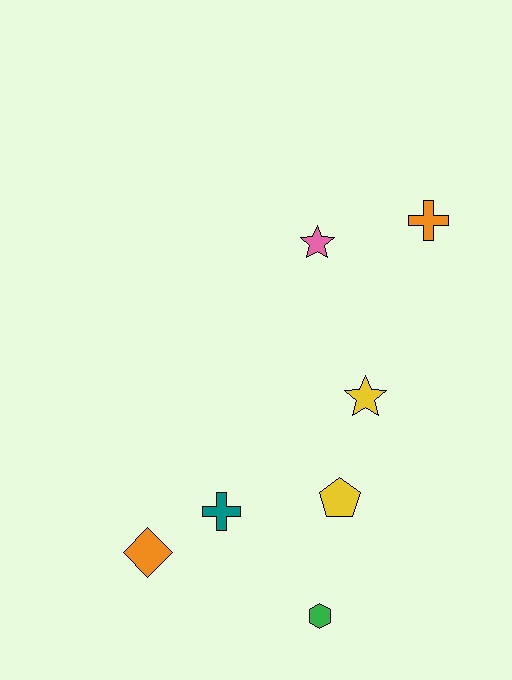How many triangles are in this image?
There are no triangles.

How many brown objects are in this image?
There are no brown objects.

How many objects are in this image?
There are 7 objects.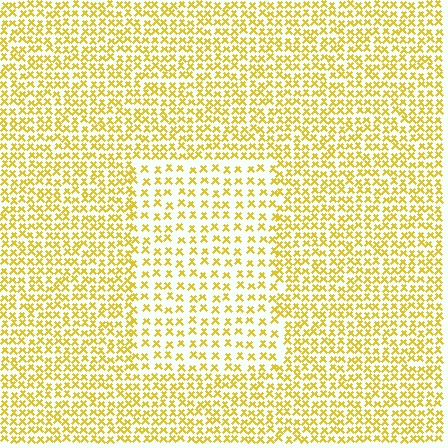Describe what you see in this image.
The image contains small yellow elements arranged at two different densities. A rectangle-shaped region is visible where the elements are less densely packed than the surrounding area.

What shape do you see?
I see a rectangle.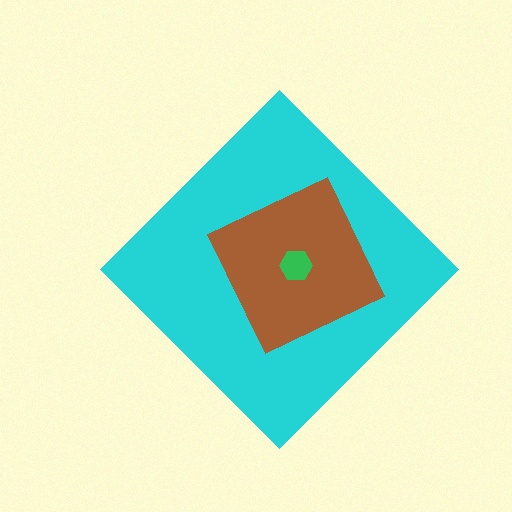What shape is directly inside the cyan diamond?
The brown square.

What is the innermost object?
The green hexagon.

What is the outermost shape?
The cyan diamond.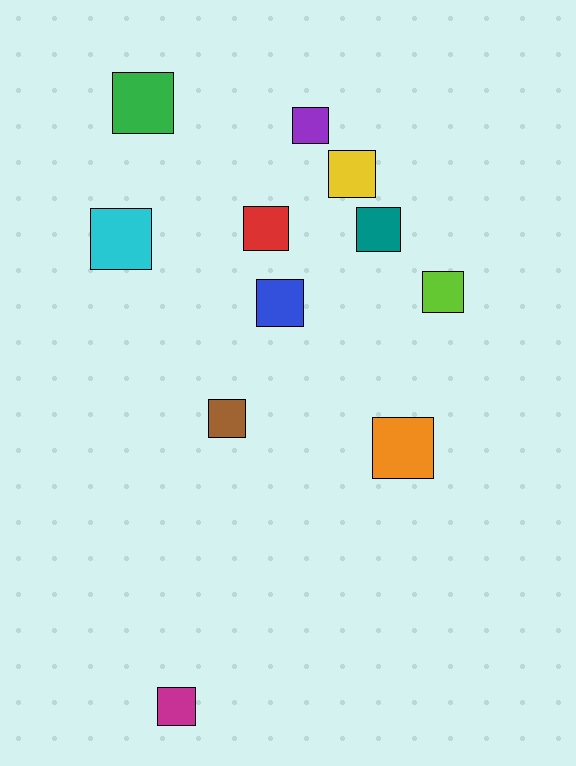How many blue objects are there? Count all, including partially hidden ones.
There is 1 blue object.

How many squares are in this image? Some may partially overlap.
There are 11 squares.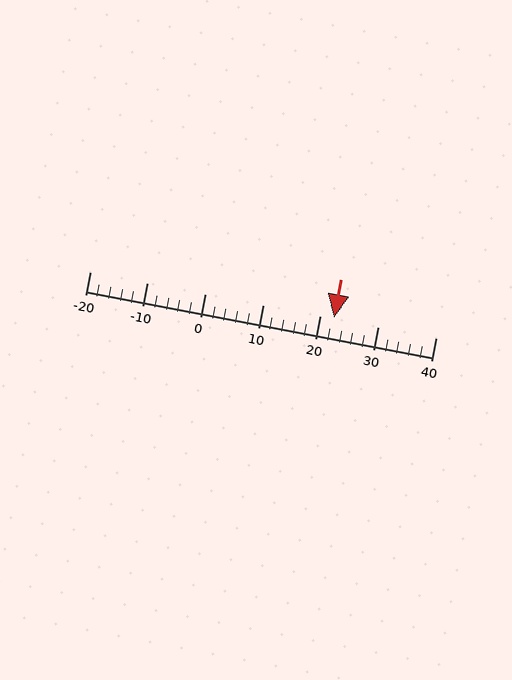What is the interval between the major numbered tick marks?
The major tick marks are spaced 10 units apart.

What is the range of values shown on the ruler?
The ruler shows values from -20 to 40.